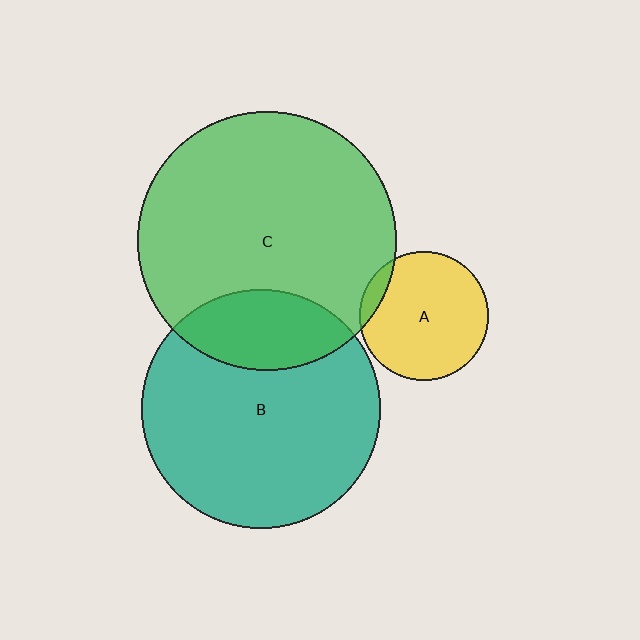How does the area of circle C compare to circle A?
Approximately 4.1 times.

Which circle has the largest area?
Circle C (green).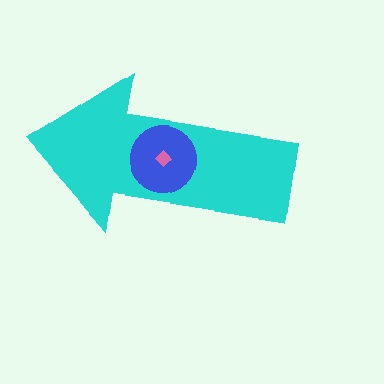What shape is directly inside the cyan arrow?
The blue circle.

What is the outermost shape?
The cyan arrow.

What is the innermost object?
The pink diamond.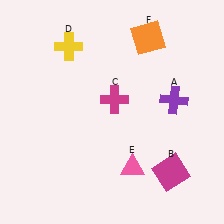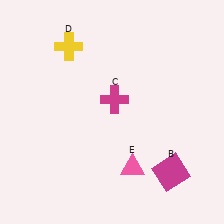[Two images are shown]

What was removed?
The purple cross (A), the orange square (F) were removed in Image 2.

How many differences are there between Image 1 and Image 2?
There are 2 differences between the two images.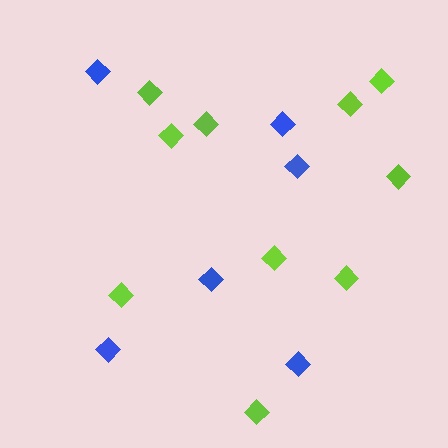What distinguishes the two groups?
There are 2 groups: one group of blue diamonds (6) and one group of lime diamonds (10).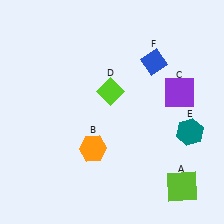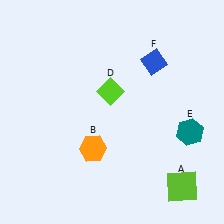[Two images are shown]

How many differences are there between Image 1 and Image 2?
There is 1 difference between the two images.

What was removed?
The purple square (C) was removed in Image 2.